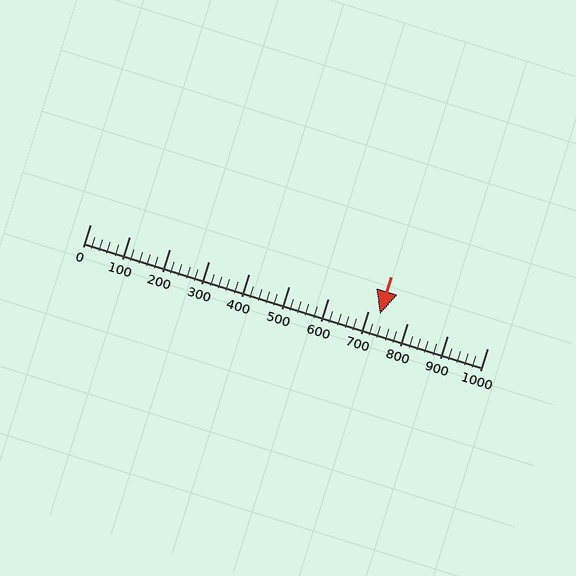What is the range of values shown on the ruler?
The ruler shows values from 0 to 1000.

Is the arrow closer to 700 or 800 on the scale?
The arrow is closer to 700.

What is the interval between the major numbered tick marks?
The major tick marks are spaced 100 units apart.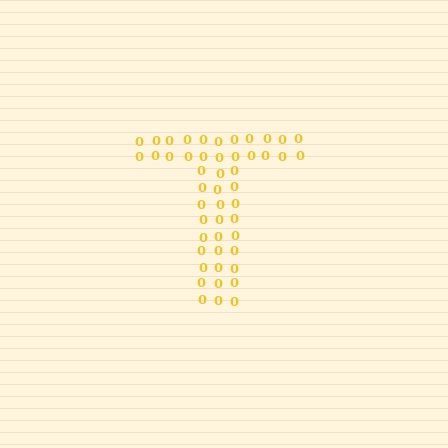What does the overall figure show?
The overall figure shows the letter T.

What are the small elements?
The small elements are digit 0's.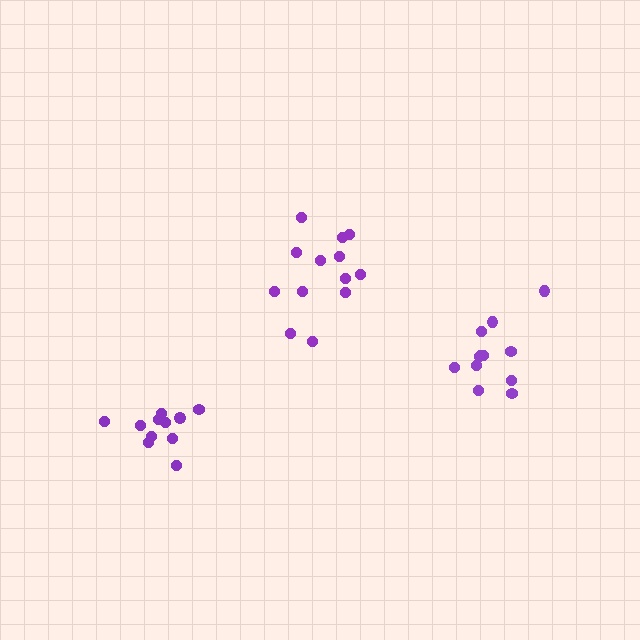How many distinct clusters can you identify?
There are 3 distinct clusters.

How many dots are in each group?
Group 1: 13 dots, Group 2: 12 dots, Group 3: 11 dots (36 total).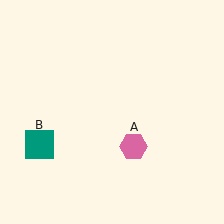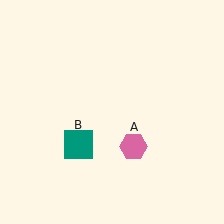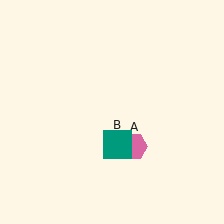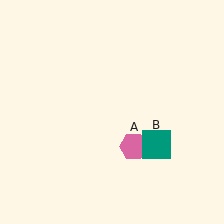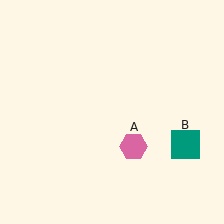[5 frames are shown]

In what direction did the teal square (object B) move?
The teal square (object B) moved right.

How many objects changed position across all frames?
1 object changed position: teal square (object B).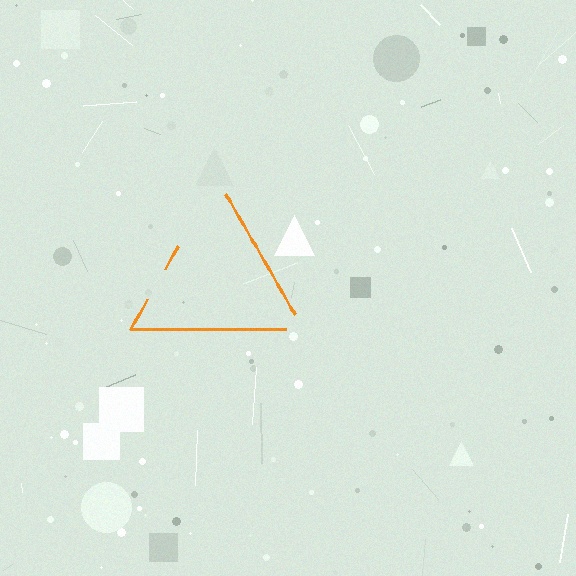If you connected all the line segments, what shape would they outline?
They would outline a triangle.